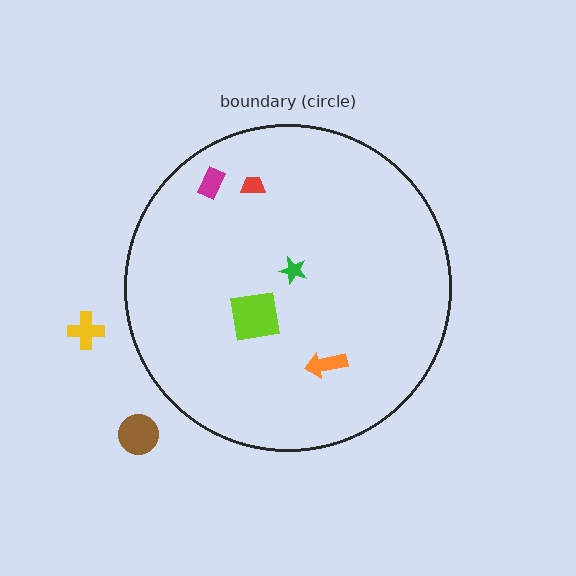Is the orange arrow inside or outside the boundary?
Inside.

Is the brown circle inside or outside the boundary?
Outside.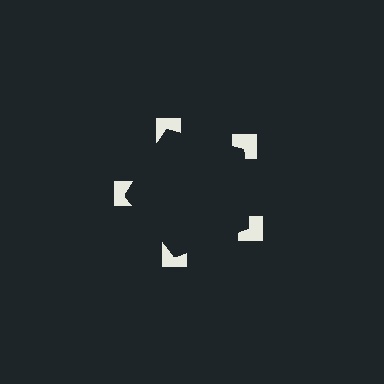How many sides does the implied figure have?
5 sides.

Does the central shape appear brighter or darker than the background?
It typically appears slightly darker than the background, even though no actual brightness change is drawn.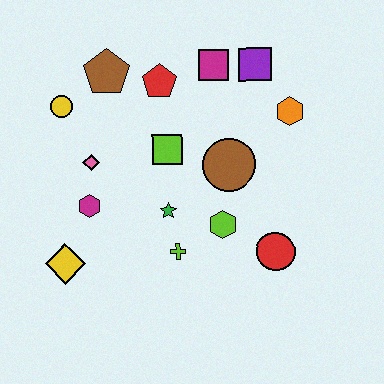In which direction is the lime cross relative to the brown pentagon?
The lime cross is below the brown pentagon.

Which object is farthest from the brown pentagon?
The red circle is farthest from the brown pentagon.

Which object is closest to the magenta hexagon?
The pink diamond is closest to the magenta hexagon.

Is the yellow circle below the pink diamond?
No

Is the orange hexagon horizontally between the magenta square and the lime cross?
No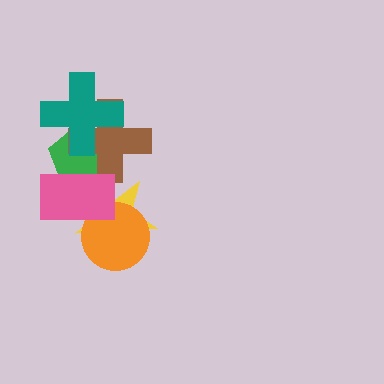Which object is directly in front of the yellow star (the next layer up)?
The orange circle is directly in front of the yellow star.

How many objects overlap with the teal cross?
2 objects overlap with the teal cross.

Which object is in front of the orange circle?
The pink rectangle is in front of the orange circle.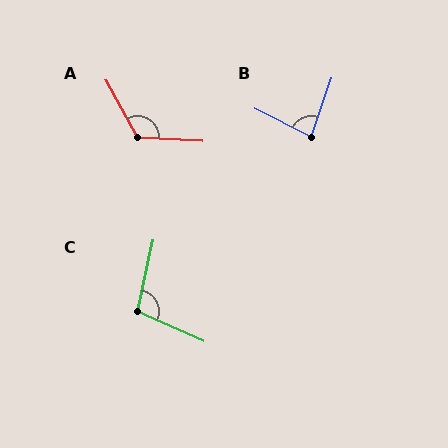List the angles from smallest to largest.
B (82°), C (102°), A (122°).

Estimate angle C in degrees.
Approximately 102 degrees.